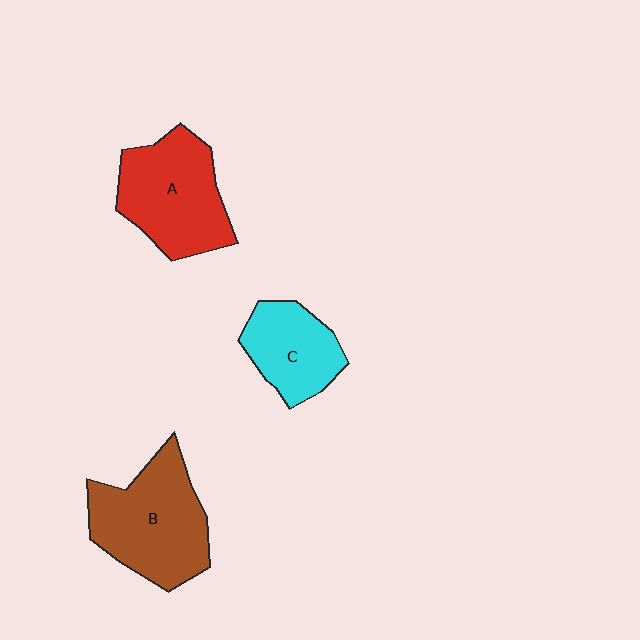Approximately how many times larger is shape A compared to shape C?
Approximately 1.4 times.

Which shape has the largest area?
Shape B (brown).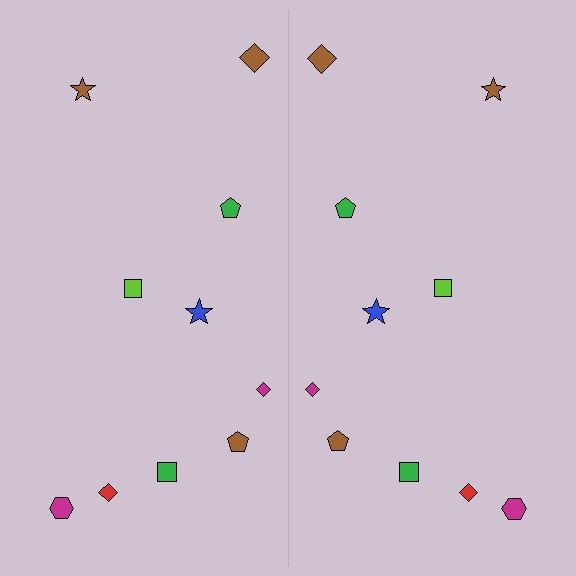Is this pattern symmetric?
Yes, this pattern has bilateral (reflection) symmetry.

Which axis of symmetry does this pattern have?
The pattern has a vertical axis of symmetry running through the center of the image.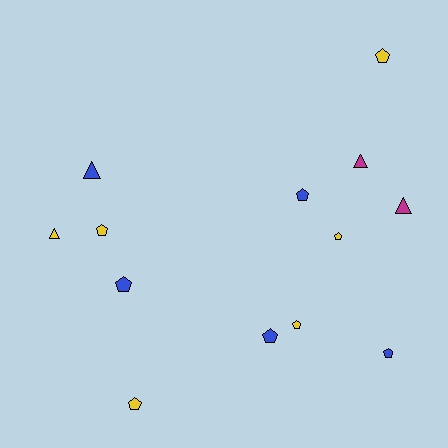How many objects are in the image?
There are 13 objects.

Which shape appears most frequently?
Pentagon, with 9 objects.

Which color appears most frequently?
Yellow, with 6 objects.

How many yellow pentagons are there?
There are 5 yellow pentagons.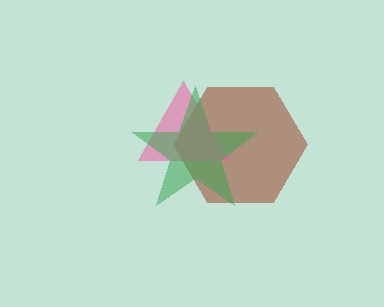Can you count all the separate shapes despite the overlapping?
Yes, there are 3 separate shapes.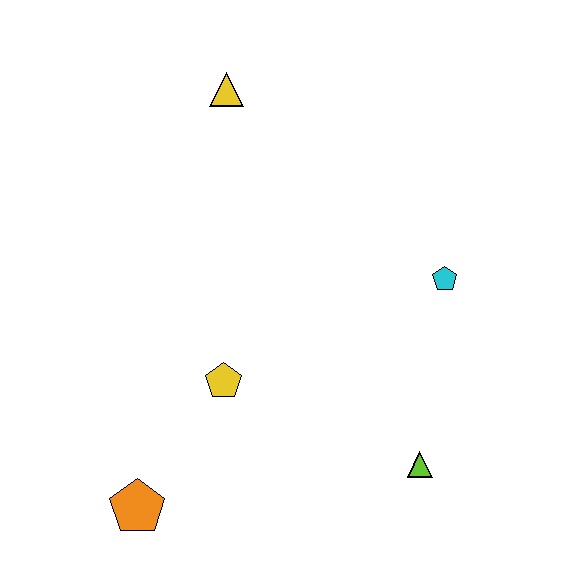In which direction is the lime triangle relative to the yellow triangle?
The lime triangle is below the yellow triangle.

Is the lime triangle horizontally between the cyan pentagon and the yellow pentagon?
Yes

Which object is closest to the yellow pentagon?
The orange pentagon is closest to the yellow pentagon.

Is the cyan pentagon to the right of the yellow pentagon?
Yes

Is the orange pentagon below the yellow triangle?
Yes